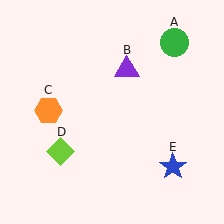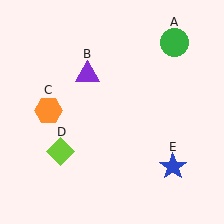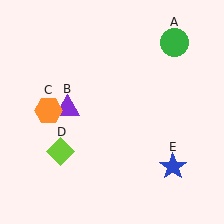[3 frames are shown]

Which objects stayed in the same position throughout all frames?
Green circle (object A) and orange hexagon (object C) and lime diamond (object D) and blue star (object E) remained stationary.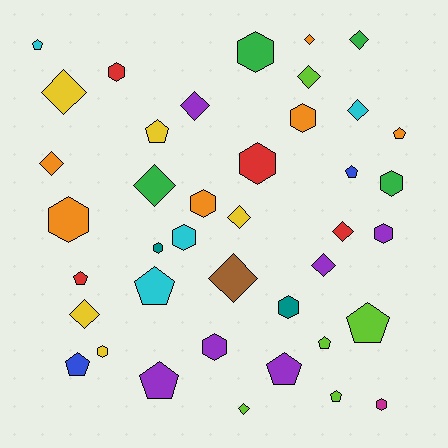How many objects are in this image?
There are 40 objects.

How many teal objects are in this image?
There are 2 teal objects.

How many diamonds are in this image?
There are 14 diamonds.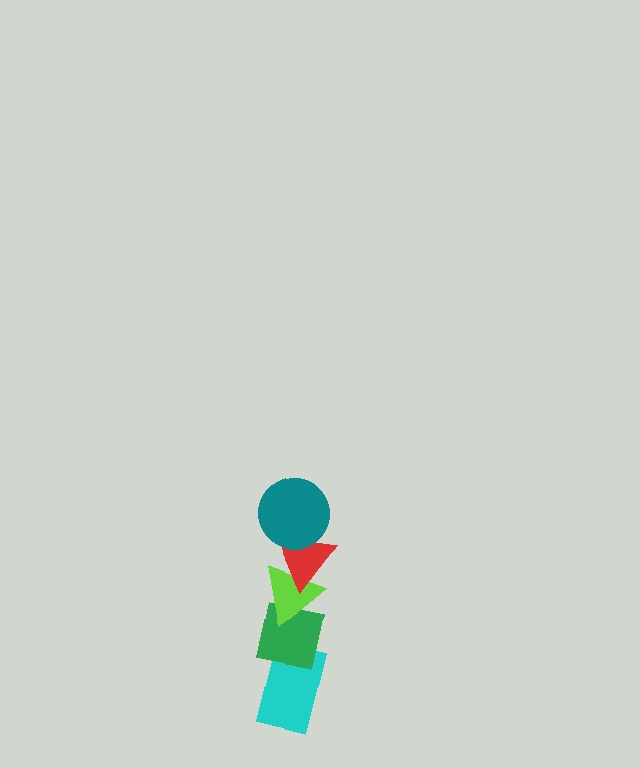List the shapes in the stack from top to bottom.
From top to bottom: the teal circle, the red triangle, the lime triangle, the green square, the cyan rectangle.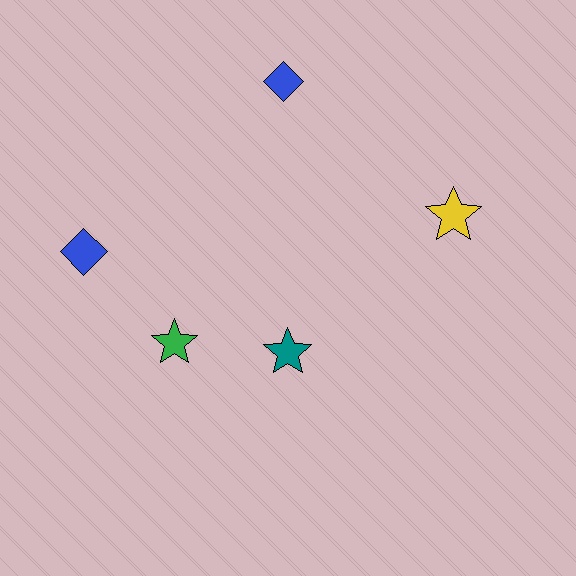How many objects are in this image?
There are 5 objects.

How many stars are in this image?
There are 3 stars.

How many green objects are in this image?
There is 1 green object.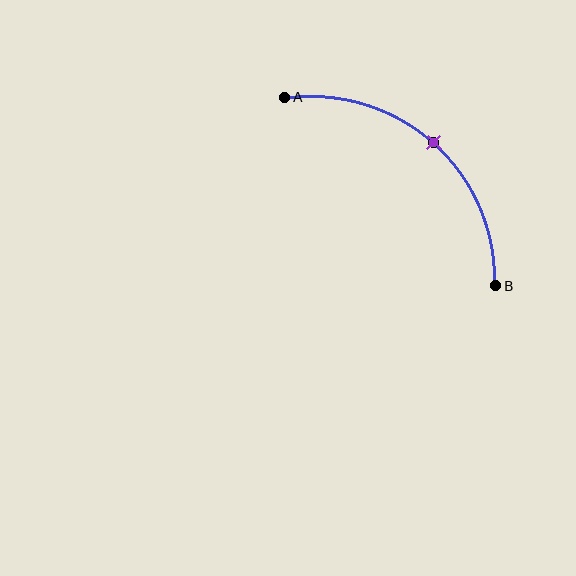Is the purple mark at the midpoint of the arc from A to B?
Yes. The purple mark lies on the arc at equal arc-length from both A and B — it is the arc midpoint.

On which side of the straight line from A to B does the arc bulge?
The arc bulges above and to the right of the straight line connecting A and B.